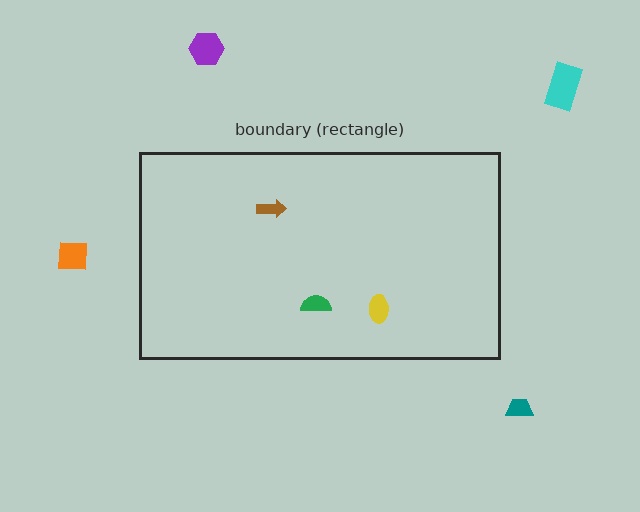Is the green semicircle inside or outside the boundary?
Inside.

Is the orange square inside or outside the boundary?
Outside.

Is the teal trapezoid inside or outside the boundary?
Outside.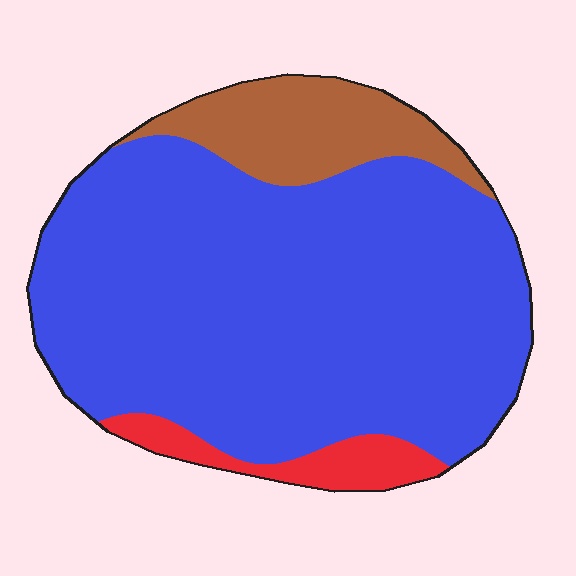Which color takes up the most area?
Blue, at roughly 80%.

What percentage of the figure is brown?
Brown covers about 15% of the figure.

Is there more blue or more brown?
Blue.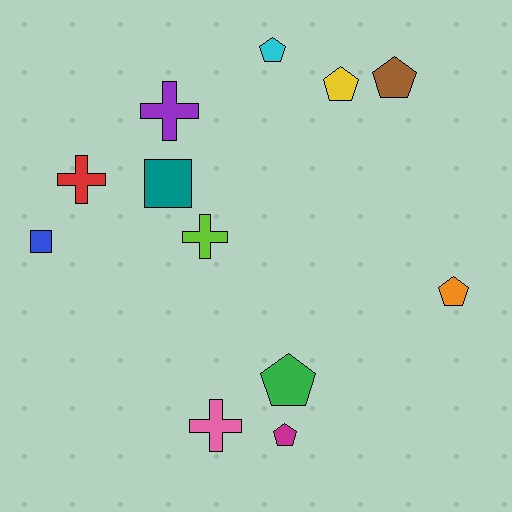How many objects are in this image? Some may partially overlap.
There are 12 objects.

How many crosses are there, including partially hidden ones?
There are 4 crosses.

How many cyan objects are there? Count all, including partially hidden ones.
There is 1 cyan object.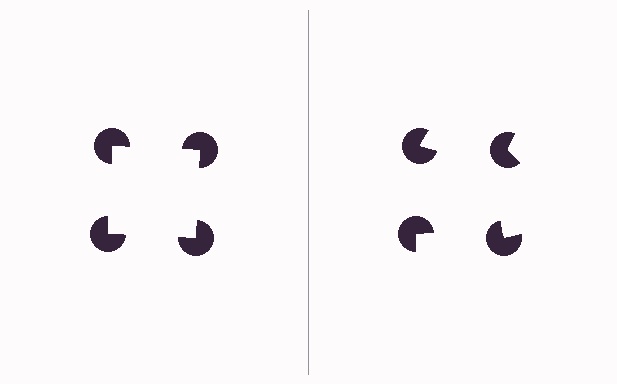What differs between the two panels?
The pac-man discs are positioned identically on both sides; only the wedge orientations differ. On the left they align to a square; on the right they are misaligned.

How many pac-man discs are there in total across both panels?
8 — 4 on each side.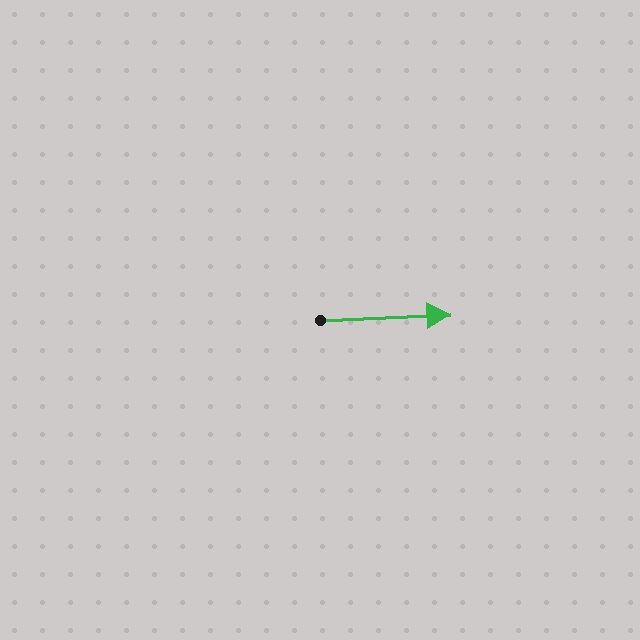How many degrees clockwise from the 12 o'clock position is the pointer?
Approximately 88 degrees.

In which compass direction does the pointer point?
East.